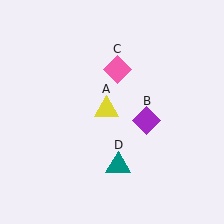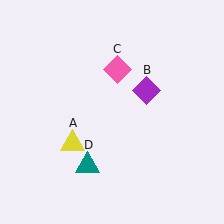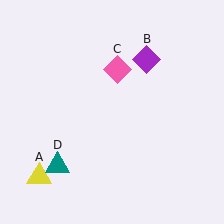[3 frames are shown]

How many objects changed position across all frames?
3 objects changed position: yellow triangle (object A), purple diamond (object B), teal triangle (object D).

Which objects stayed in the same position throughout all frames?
Pink diamond (object C) remained stationary.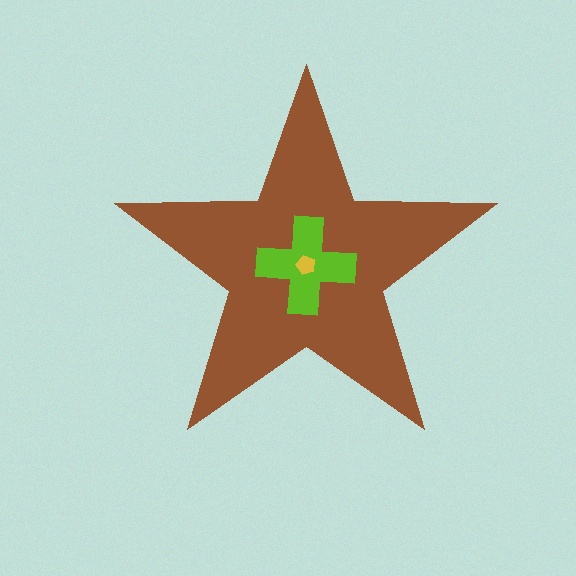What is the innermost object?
The yellow pentagon.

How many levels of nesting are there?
3.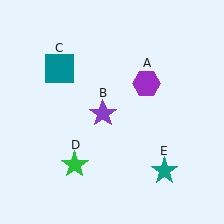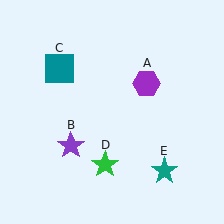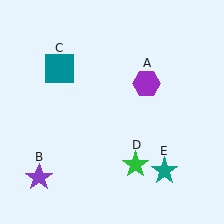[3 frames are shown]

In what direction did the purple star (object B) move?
The purple star (object B) moved down and to the left.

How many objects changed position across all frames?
2 objects changed position: purple star (object B), green star (object D).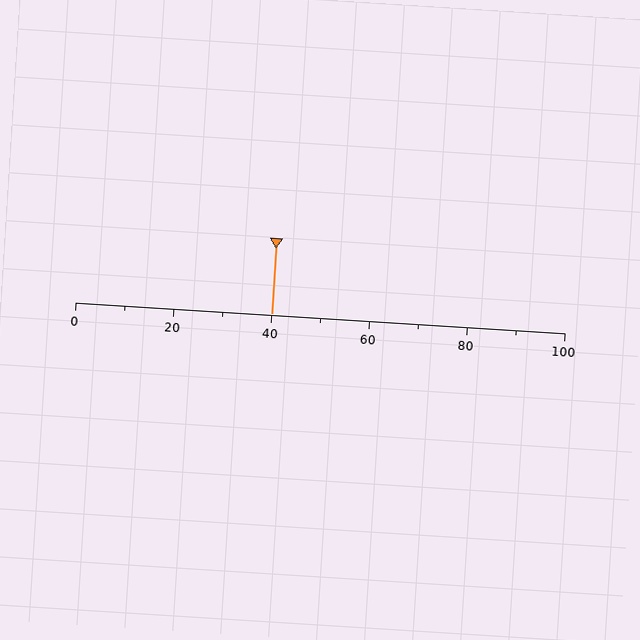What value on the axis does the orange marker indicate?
The marker indicates approximately 40.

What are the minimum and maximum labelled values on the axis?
The axis runs from 0 to 100.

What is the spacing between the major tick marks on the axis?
The major ticks are spaced 20 apart.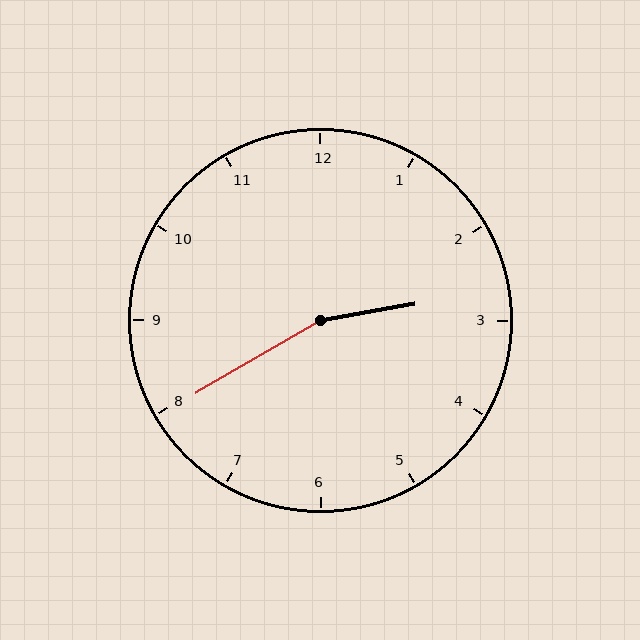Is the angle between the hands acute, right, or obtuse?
It is obtuse.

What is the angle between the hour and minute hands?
Approximately 160 degrees.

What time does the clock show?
2:40.